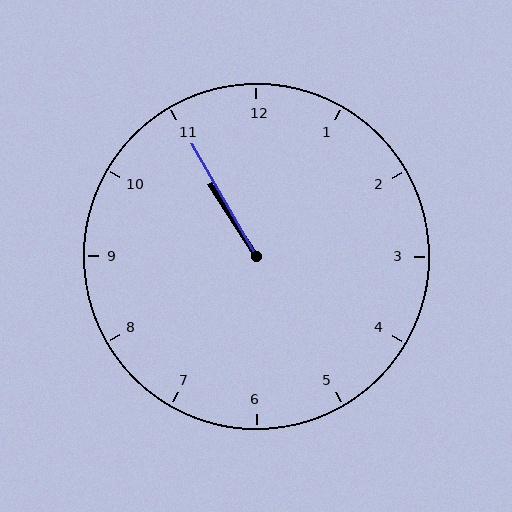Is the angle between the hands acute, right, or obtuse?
It is acute.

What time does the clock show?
10:55.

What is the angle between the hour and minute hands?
Approximately 2 degrees.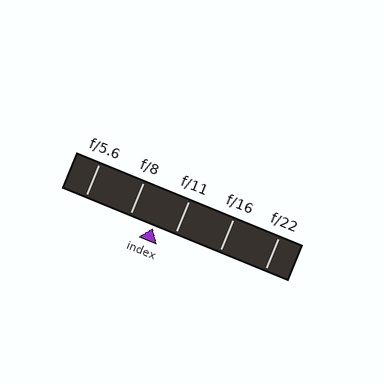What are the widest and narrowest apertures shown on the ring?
The widest aperture shown is f/5.6 and the narrowest is f/22.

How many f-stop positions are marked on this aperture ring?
There are 5 f-stop positions marked.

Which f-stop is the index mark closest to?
The index mark is closest to f/11.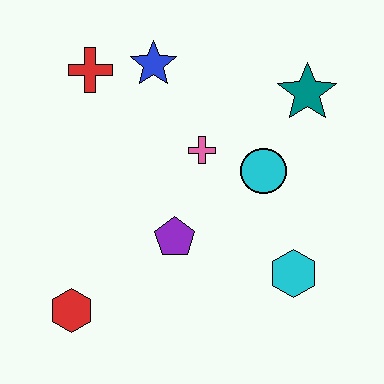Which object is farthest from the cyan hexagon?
The red cross is farthest from the cyan hexagon.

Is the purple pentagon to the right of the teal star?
No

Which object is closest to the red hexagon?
The purple pentagon is closest to the red hexagon.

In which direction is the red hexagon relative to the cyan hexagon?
The red hexagon is to the left of the cyan hexagon.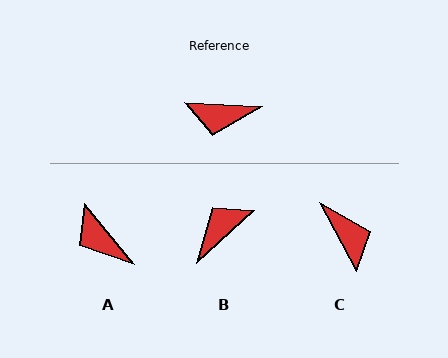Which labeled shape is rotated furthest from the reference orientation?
B, about 135 degrees away.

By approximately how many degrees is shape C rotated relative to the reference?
Approximately 121 degrees counter-clockwise.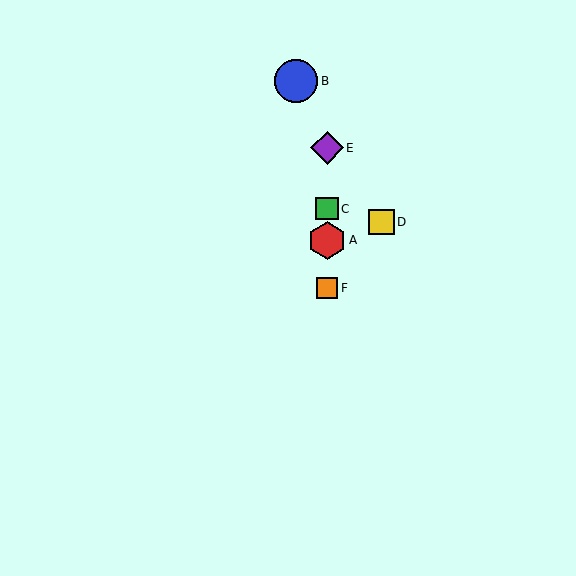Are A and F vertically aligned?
Yes, both are at x≈327.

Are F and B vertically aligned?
No, F is at x≈327 and B is at x≈296.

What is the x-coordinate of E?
Object E is at x≈327.